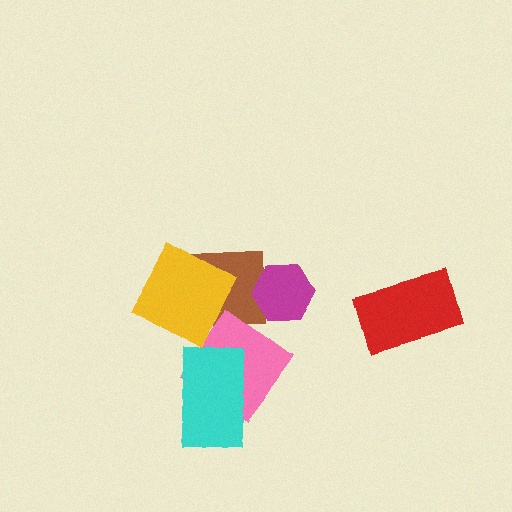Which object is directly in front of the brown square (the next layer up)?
The magenta hexagon is directly in front of the brown square.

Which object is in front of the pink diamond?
The cyan rectangle is in front of the pink diamond.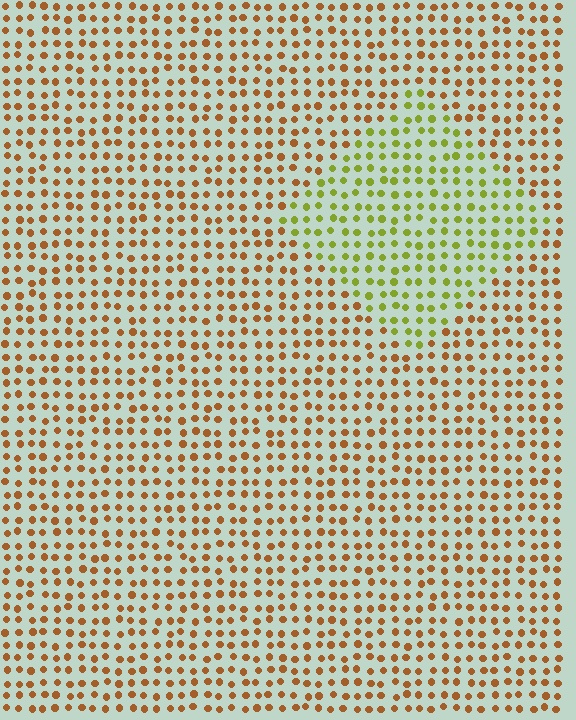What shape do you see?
I see a diamond.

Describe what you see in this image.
The image is filled with small brown elements in a uniform arrangement. A diamond-shaped region is visible where the elements are tinted to a slightly different hue, forming a subtle color boundary.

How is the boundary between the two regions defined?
The boundary is defined purely by a slight shift in hue (about 51 degrees). Spacing, size, and orientation are identical on both sides.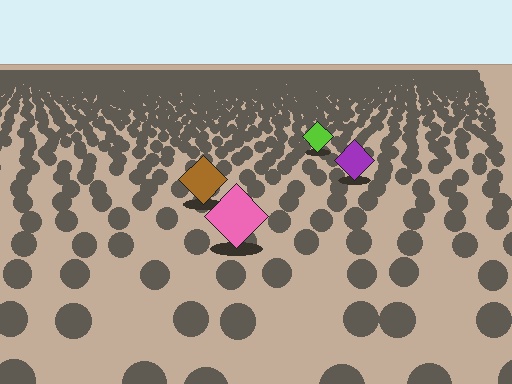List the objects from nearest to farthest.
From nearest to farthest: the pink diamond, the brown diamond, the purple diamond, the lime diamond.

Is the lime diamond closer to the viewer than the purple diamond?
No. The purple diamond is closer — you can tell from the texture gradient: the ground texture is coarser near it.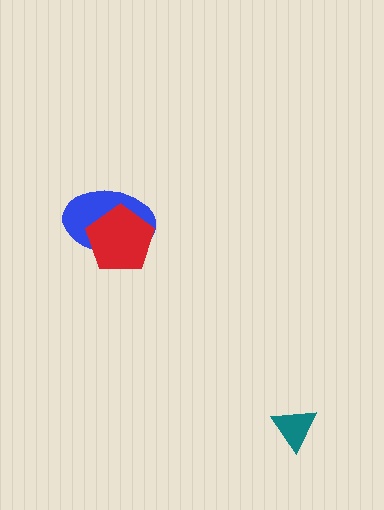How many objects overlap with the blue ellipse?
1 object overlaps with the blue ellipse.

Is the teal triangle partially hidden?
No, no other shape covers it.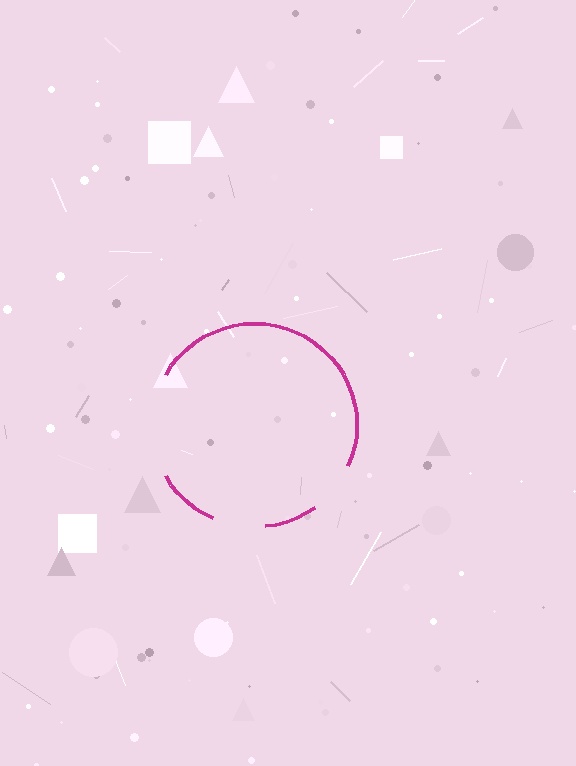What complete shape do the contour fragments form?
The contour fragments form a circle.